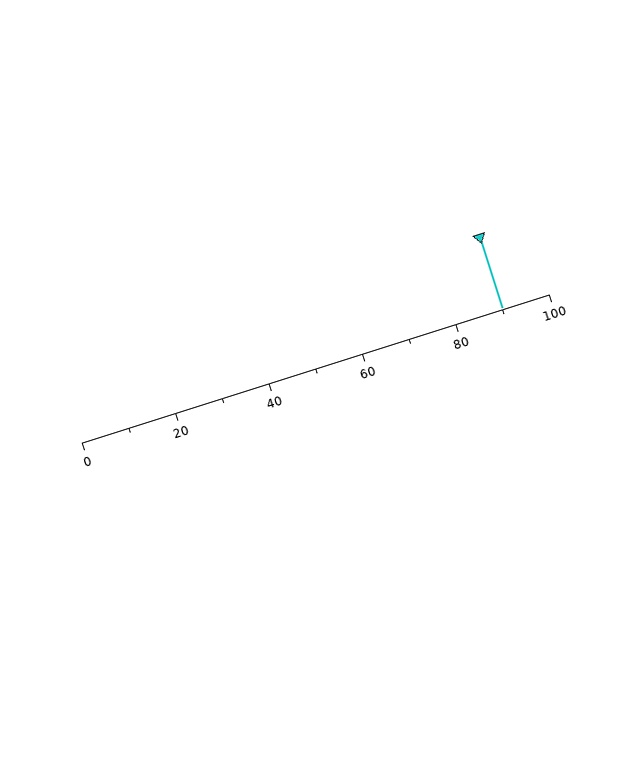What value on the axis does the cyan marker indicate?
The marker indicates approximately 90.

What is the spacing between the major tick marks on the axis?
The major ticks are spaced 20 apart.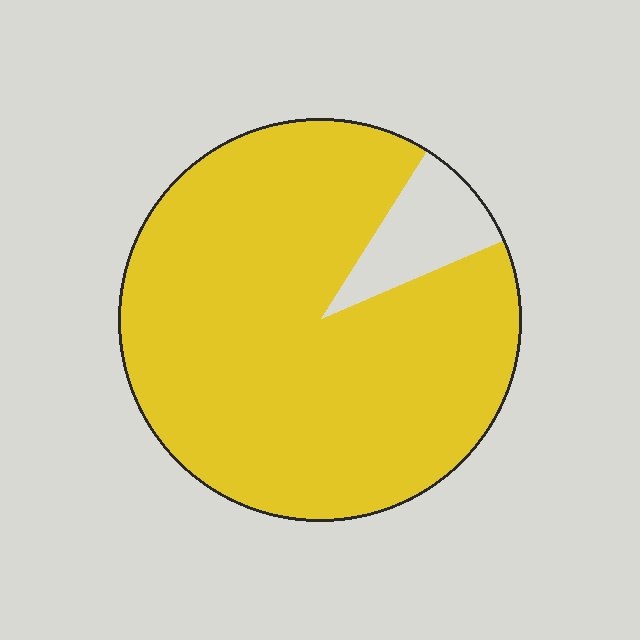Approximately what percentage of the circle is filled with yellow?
Approximately 90%.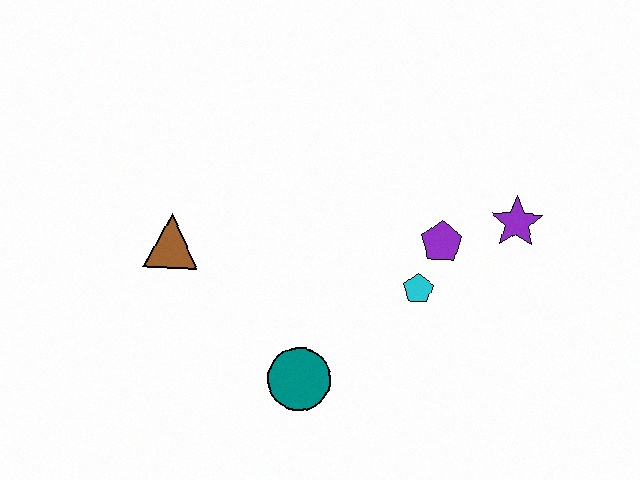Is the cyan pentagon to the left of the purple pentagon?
Yes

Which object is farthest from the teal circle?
The purple star is farthest from the teal circle.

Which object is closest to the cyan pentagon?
The purple pentagon is closest to the cyan pentagon.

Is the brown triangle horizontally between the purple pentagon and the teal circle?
No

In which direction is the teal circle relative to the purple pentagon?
The teal circle is below the purple pentagon.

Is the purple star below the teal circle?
No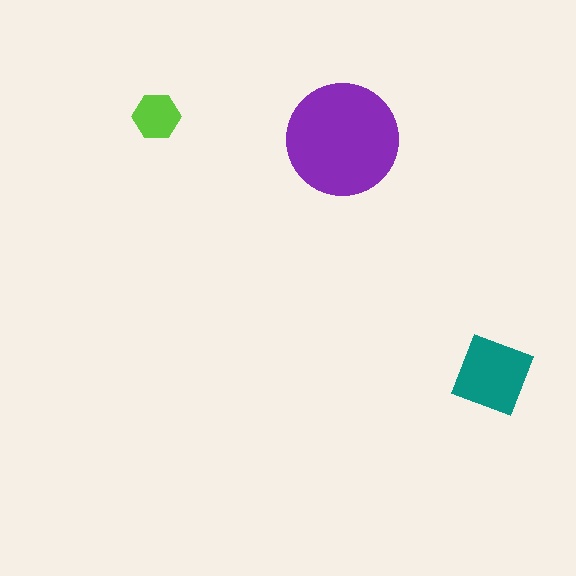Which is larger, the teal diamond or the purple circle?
The purple circle.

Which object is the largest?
The purple circle.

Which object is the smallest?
The lime hexagon.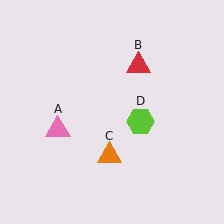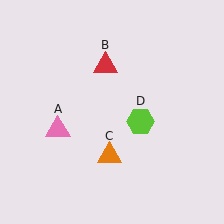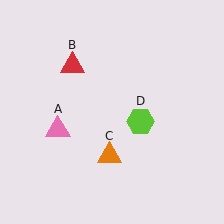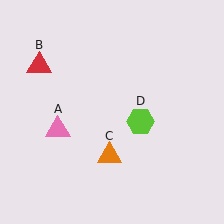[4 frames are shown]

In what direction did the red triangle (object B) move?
The red triangle (object B) moved left.